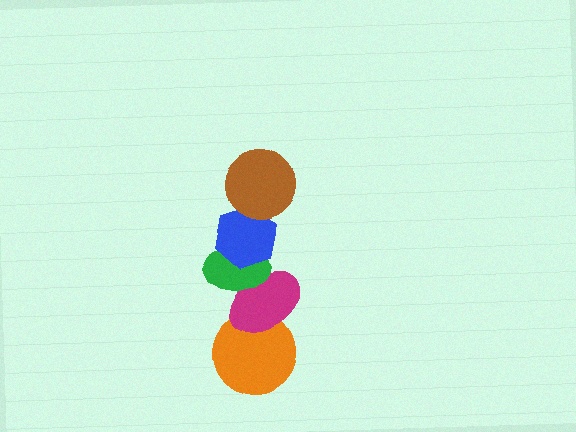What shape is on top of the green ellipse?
The blue hexagon is on top of the green ellipse.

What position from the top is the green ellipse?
The green ellipse is 3rd from the top.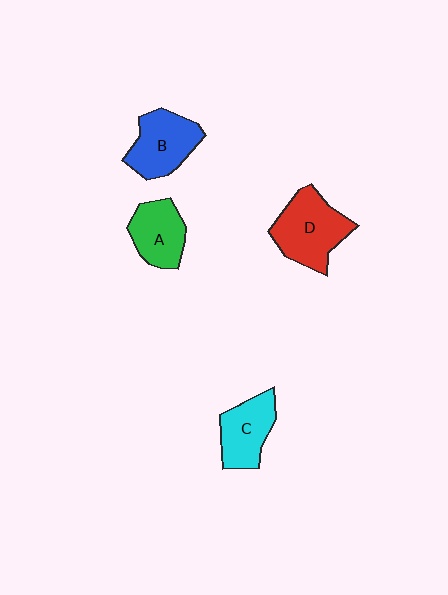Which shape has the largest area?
Shape D (red).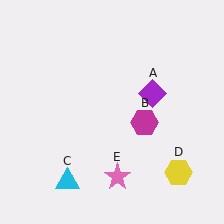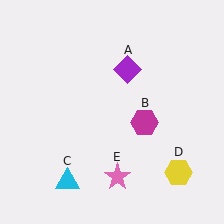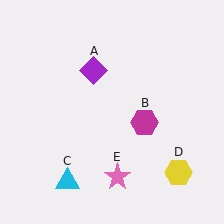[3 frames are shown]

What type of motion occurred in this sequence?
The purple diamond (object A) rotated counterclockwise around the center of the scene.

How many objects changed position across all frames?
1 object changed position: purple diamond (object A).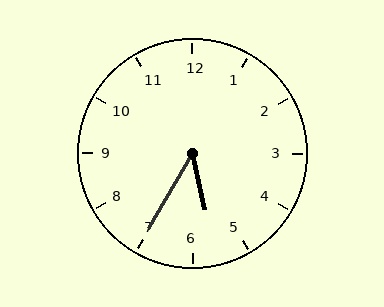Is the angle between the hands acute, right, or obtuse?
It is acute.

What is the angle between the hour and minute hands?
Approximately 42 degrees.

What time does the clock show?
5:35.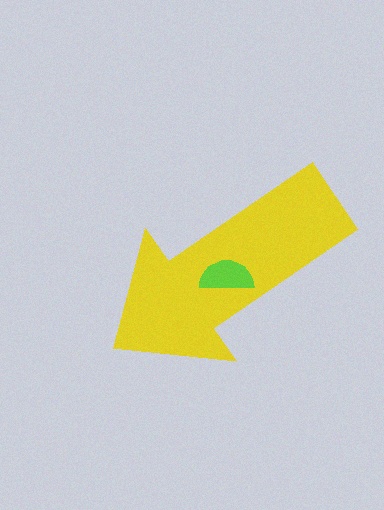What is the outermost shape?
The yellow arrow.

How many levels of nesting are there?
2.